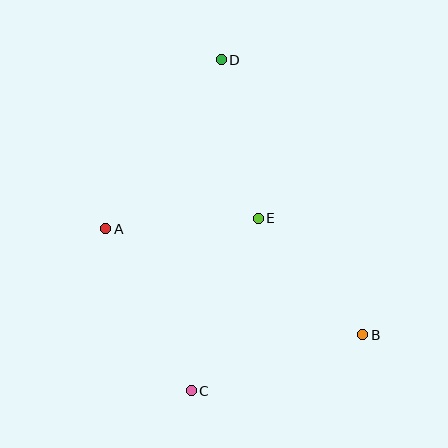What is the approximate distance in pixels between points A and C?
The distance between A and C is approximately 183 pixels.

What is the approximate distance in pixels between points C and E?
The distance between C and E is approximately 185 pixels.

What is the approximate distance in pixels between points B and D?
The distance between B and D is approximately 309 pixels.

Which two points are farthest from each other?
Points C and D are farthest from each other.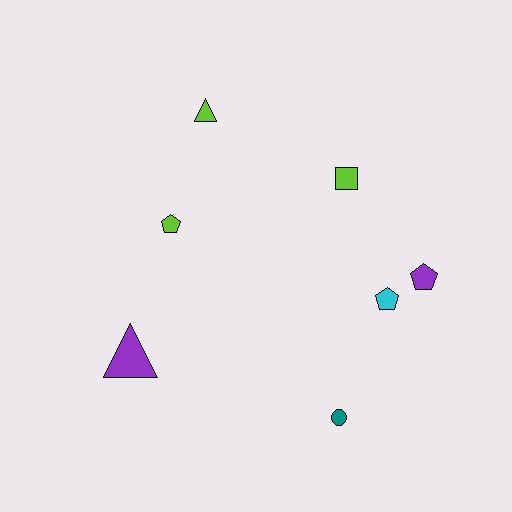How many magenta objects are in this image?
There are no magenta objects.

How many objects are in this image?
There are 7 objects.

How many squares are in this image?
There is 1 square.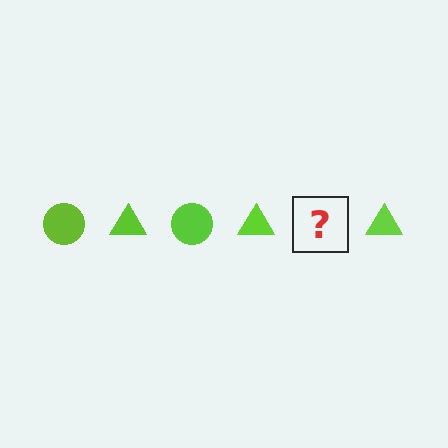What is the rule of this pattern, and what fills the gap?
The rule is that the pattern cycles through circle, triangle shapes in lime. The gap should be filled with a lime circle.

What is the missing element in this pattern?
The missing element is a lime circle.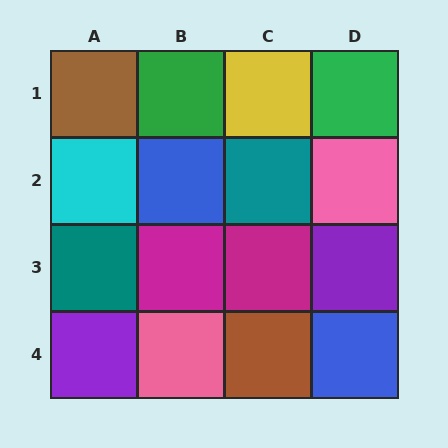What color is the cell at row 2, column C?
Teal.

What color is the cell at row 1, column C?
Yellow.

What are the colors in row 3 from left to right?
Teal, magenta, magenta, purple.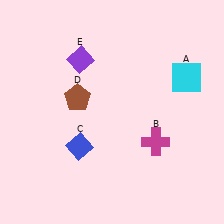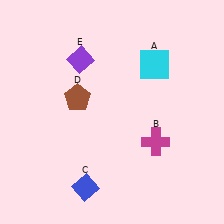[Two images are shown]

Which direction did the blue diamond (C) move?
The blue diamond (C) moved down.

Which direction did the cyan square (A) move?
The cyan square (A) moved left.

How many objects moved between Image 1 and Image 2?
2 objects moved between the two images.